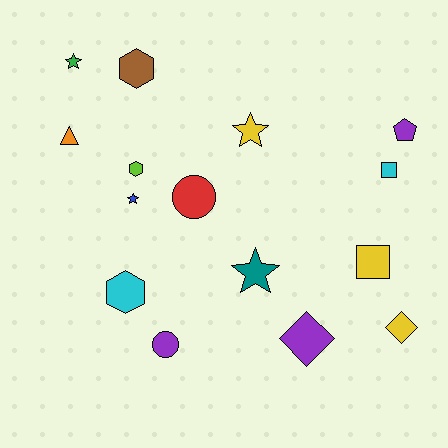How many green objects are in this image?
There is 1 green object.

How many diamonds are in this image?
There are 2 diamonds.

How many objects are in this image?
There are 15 objects.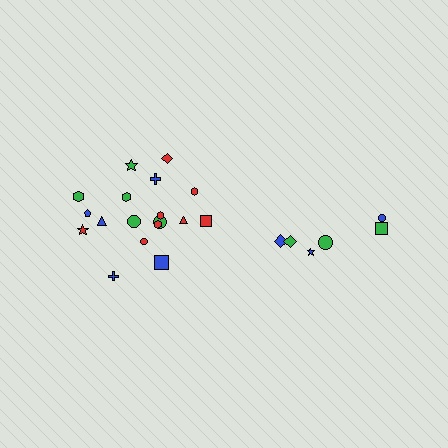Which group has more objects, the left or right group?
The left group.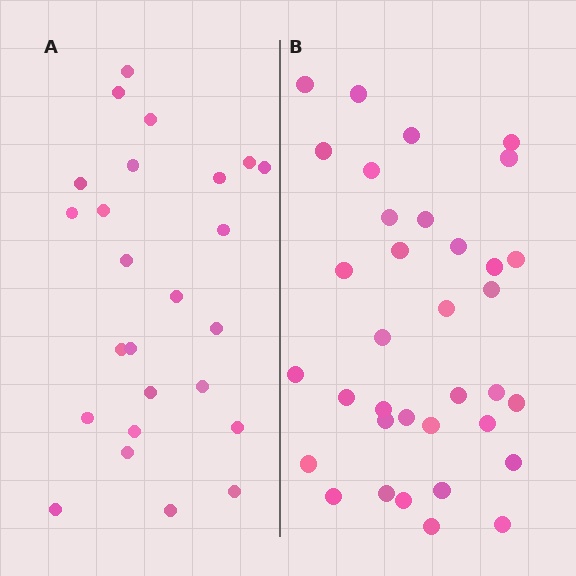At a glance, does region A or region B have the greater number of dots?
Region B (the right region) has more dots.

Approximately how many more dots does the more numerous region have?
Region B has roughly 10 or so more dots than region A.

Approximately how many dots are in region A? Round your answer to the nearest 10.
About 20 dots. (The exact count is 25, which rounds to 20.)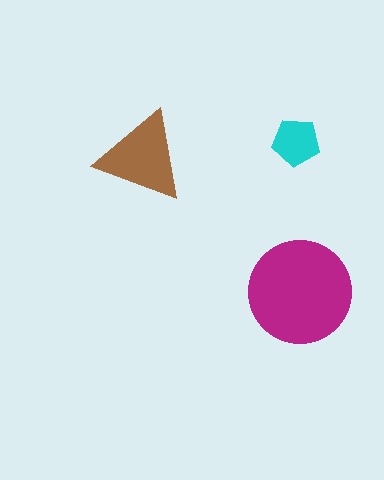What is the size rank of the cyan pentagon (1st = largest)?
3rd.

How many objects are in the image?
There are 3 objects in the image.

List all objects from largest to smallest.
The magenta circle, the brown triangle, the cyan pentagon.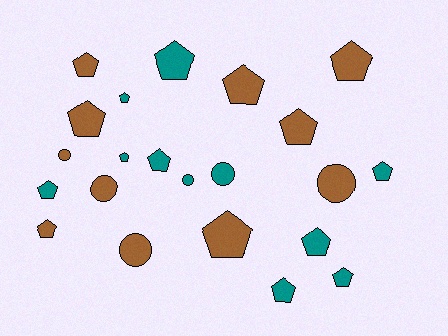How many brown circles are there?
There are 4 brown circles.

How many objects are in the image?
There are 22 objects.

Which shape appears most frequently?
Pentagon, with 16 objects.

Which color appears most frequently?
Brown, with 11 objects.